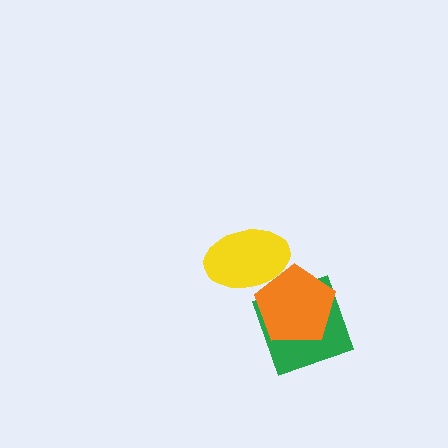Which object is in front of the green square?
The orange pentagon is in front of the green square.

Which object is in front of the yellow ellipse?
The orange pentagon is in front of the yellow ellipse.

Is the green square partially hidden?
Yes, it is partially covered by another shape.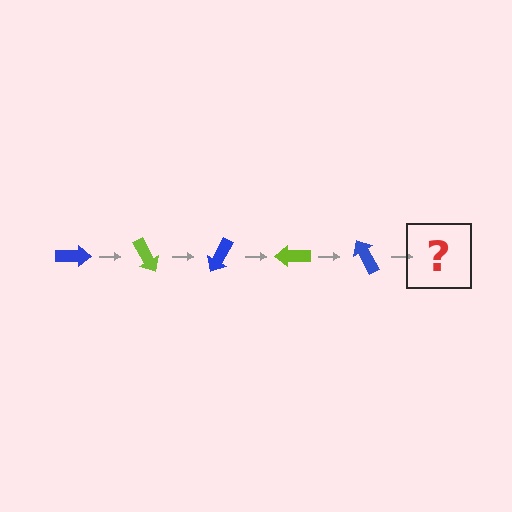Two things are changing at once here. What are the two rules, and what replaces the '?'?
The two rules are that it rotates 60 degrees each step and the color cycles through blue and lime. The '?' should be a lime arrow, rotated 300 degrees from the start.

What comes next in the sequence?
The next element should be a lime arrow, rotated 300 degrees from the start.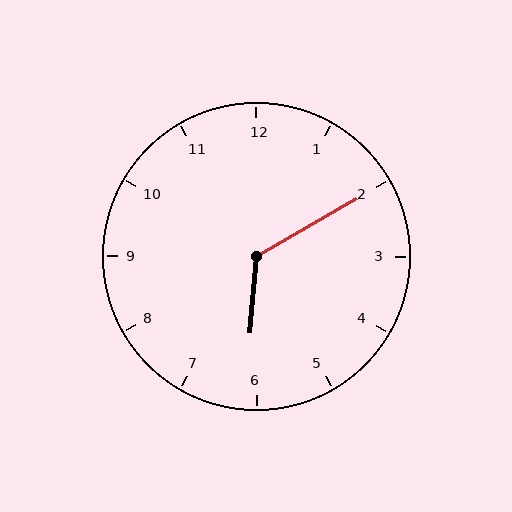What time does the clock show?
6:10.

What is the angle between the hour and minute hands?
Approximately 125 degrees.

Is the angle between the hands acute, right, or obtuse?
It is obtuse.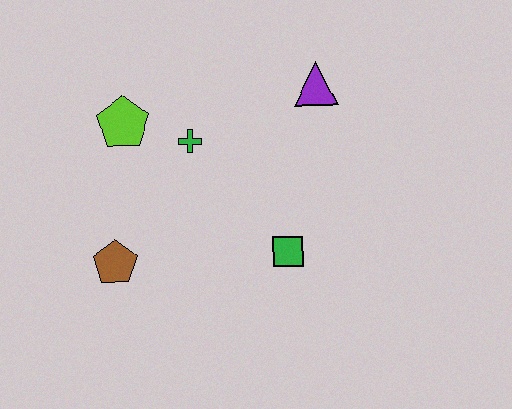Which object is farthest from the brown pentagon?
The purple triangle is farthest from the brown pentagon.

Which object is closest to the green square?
The green cross is closest to the green square.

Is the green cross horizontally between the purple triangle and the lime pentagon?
Yes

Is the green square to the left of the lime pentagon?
No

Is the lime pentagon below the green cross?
No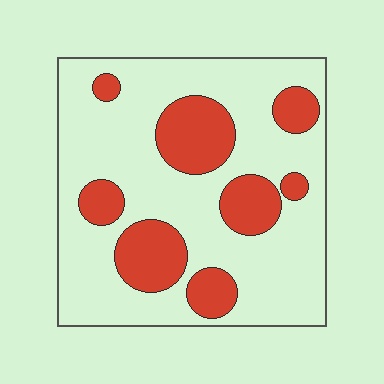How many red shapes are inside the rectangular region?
8.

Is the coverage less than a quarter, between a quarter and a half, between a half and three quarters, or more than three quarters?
Between a quarter and a half.